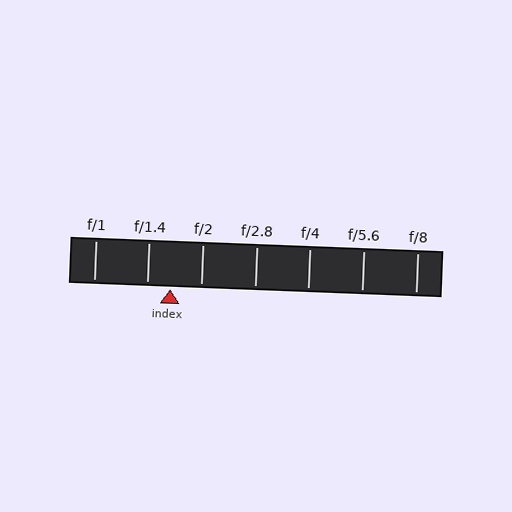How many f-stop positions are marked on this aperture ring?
There are 7 f-stop positions marked.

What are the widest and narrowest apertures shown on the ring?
The widest aperture shown is f/1 and the narrowest is f/8.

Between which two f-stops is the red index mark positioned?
The index mark is between f/1.4 and f/2.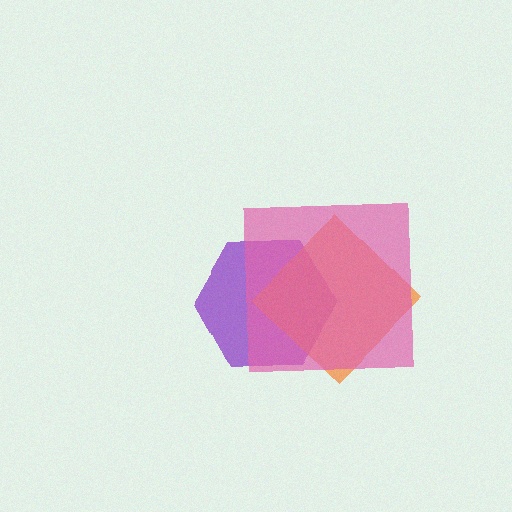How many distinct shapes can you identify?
There are 3 distinct shapes: a purple hexagon, an orange diamond, a pink square.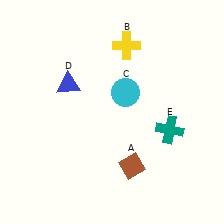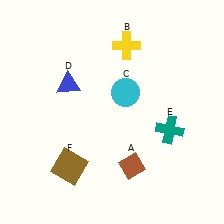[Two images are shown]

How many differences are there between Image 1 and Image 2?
There is 1 difference between the two images.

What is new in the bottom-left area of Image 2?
A brown square (F) was added in the bottom-left area of Image 2.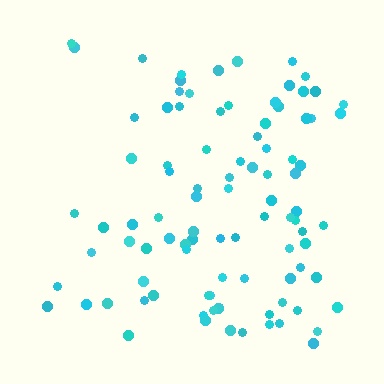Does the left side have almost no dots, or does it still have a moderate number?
Still a moderate number, just noticeably fewer than the right.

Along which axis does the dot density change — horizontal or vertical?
Horizontal.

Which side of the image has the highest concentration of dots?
The right.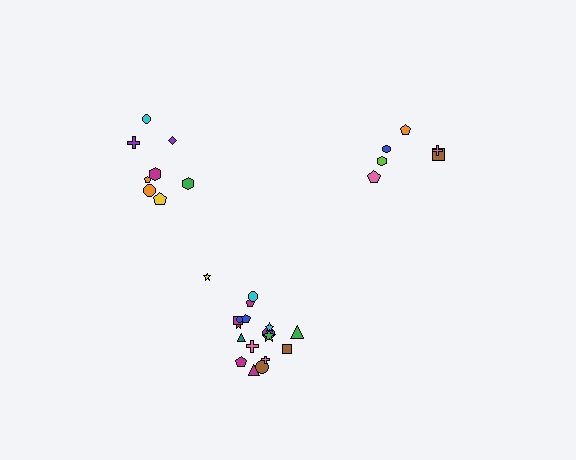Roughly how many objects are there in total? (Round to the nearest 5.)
Roughly 30 objects in total.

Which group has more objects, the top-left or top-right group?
The top-left group.